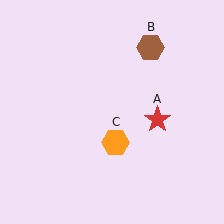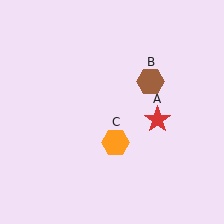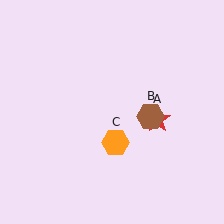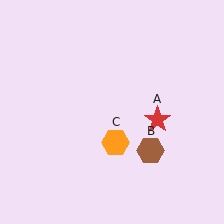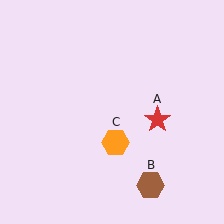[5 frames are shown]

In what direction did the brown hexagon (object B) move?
The brown hexagon (object B) moved down.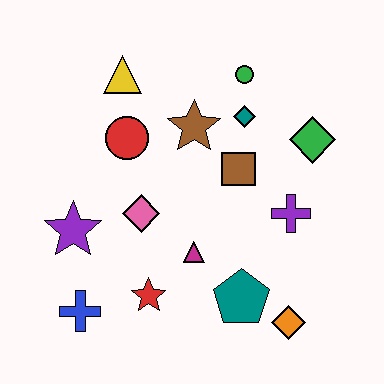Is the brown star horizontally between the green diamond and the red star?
Yes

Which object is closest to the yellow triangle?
The red circle is closest to the yellow triangle.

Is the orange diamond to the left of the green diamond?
Yes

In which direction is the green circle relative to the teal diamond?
The green circle is above the teal diamond.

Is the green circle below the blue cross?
No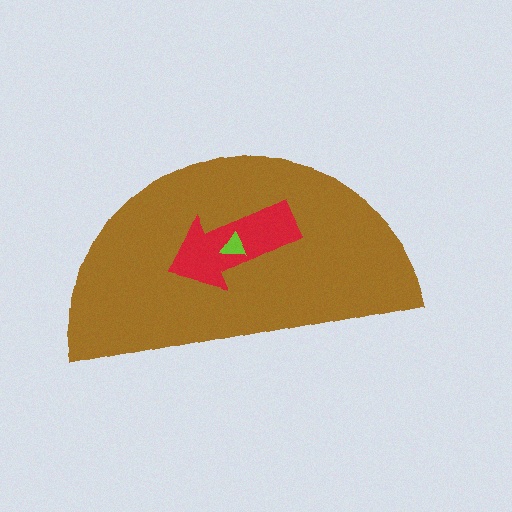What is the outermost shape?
The brown semicircle.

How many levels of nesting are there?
3.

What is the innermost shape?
The lime triangle.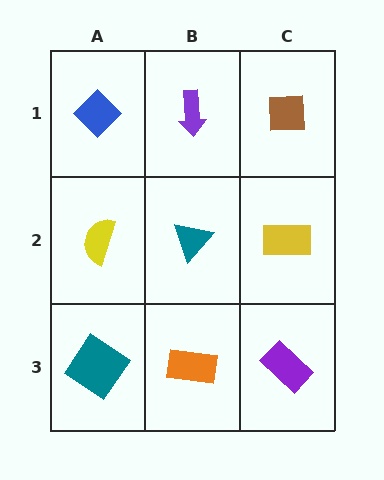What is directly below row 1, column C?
A yellow rectangle.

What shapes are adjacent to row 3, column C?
A yellow rectangle (row 2, column C), an orange rectangle (row 3, column B).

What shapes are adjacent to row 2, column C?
A brown square (row 1, column C), a purple rectangle (row 3, column C), a teal triangle (row 2, column B).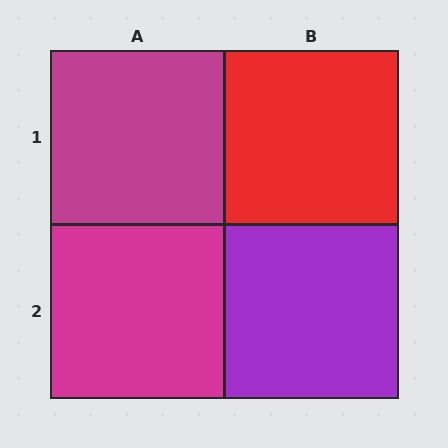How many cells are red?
1 cell is red.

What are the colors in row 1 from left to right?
Magenta, red.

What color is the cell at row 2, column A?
Magenta.